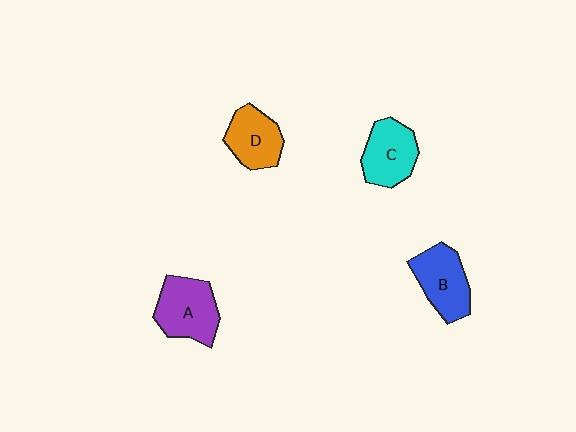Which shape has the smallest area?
Shape D (orange).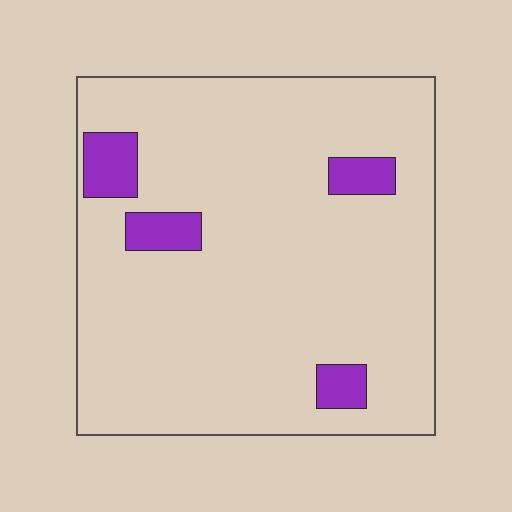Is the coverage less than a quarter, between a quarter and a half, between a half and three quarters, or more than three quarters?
Less than a quarter.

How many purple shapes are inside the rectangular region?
4.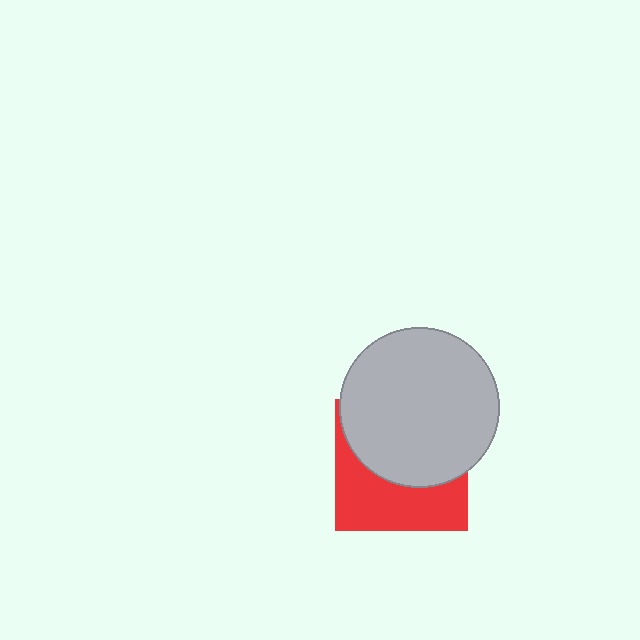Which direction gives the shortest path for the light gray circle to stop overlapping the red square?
Moving up gives the shortest separation.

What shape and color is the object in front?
The object in front is a light gray circle.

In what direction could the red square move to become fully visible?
The red square could move down. That would shift it out from behind the light gray circle entirely.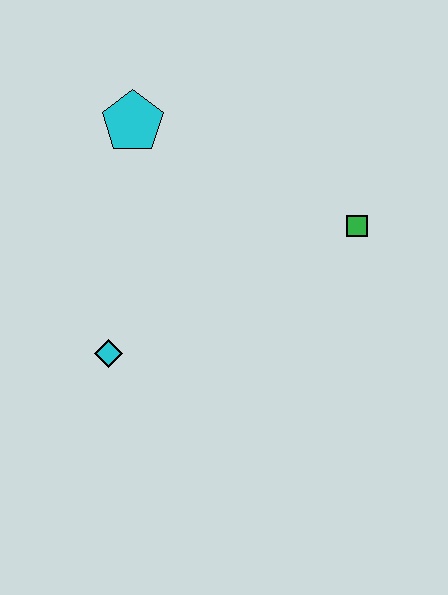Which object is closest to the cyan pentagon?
The cyan diamond is closest to the cyan pentagon.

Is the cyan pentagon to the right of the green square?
No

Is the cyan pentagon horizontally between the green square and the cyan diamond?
Yes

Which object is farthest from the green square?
The cyan diamond is farthest from the green square.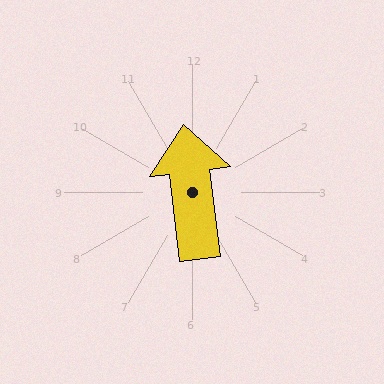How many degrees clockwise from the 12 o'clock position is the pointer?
Approximately 353 degrees.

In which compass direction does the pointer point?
North.